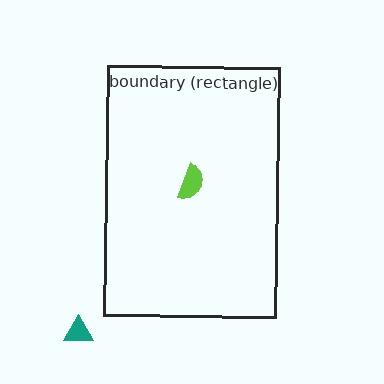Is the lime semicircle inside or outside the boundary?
Inside.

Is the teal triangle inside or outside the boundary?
Outside.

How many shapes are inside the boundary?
1 inside, 1 outside.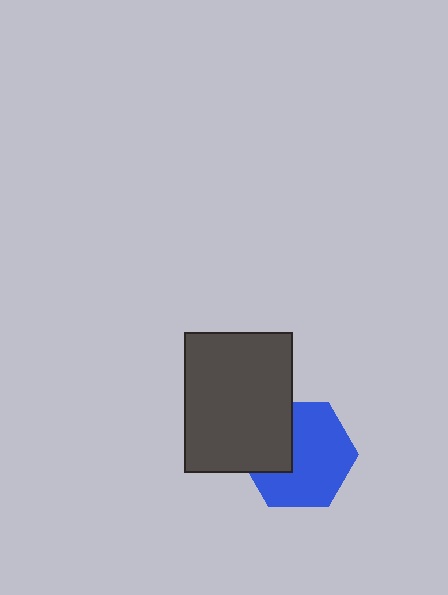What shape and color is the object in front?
The object in front is a dark gray rectangle.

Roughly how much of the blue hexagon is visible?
Most of it is visible (roughly 68%).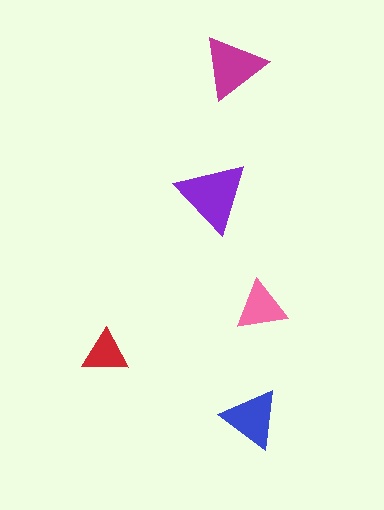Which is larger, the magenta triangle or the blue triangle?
The magenta one.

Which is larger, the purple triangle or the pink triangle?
The purple one.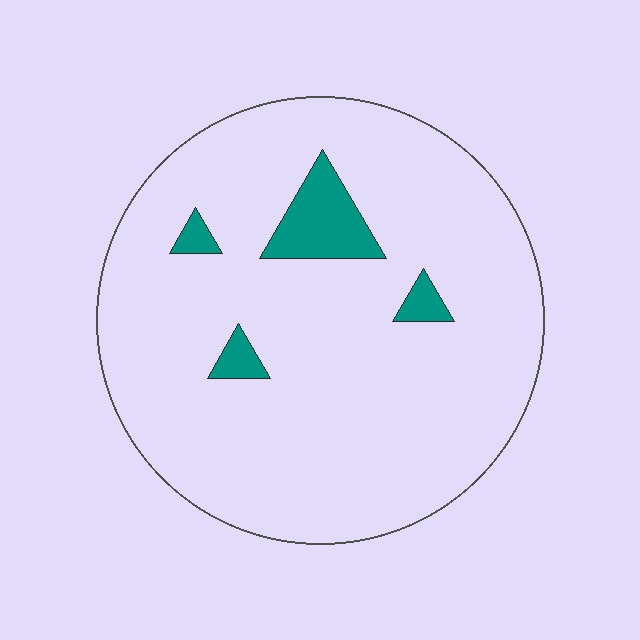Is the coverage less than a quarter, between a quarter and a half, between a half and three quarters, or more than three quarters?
Less than a quarter.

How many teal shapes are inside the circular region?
4.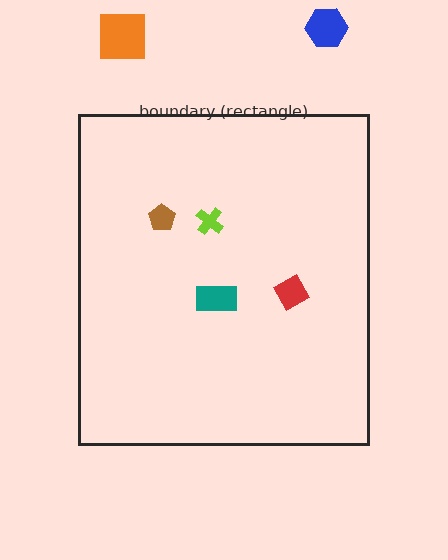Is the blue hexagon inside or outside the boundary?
Outside.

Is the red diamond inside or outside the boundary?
Inside.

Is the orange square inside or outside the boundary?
Outside.